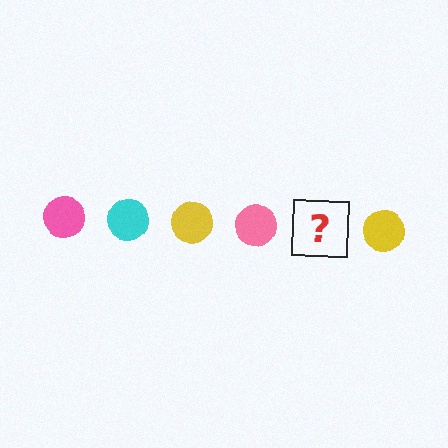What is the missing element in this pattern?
The missing element is a cyan circle.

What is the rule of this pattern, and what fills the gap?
The rule is that the pattern cycles through pink, cyan, yellow circles. The gap should be filled with a cyan circle.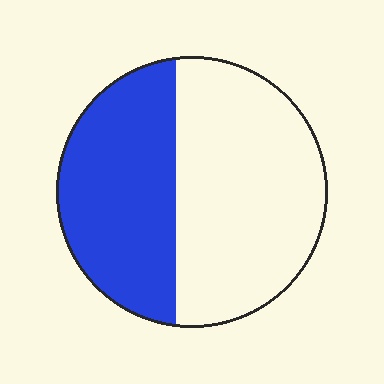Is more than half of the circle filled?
No.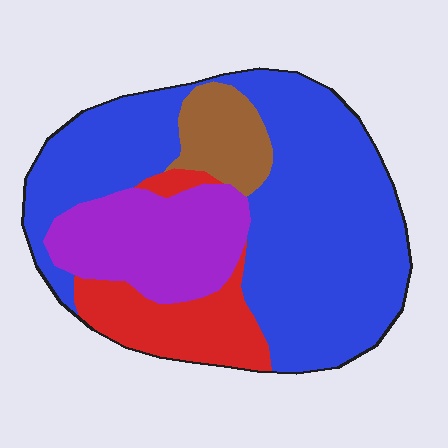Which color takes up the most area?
Blue, at roughly 60%.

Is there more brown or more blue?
Blue.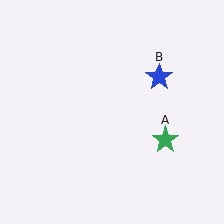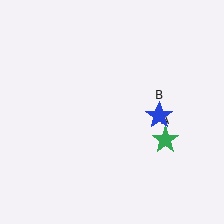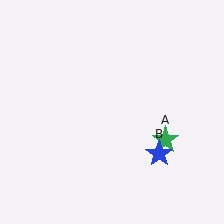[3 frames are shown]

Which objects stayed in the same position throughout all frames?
Green star (object A) remained stationary.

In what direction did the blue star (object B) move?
The blue star (object B) moved down.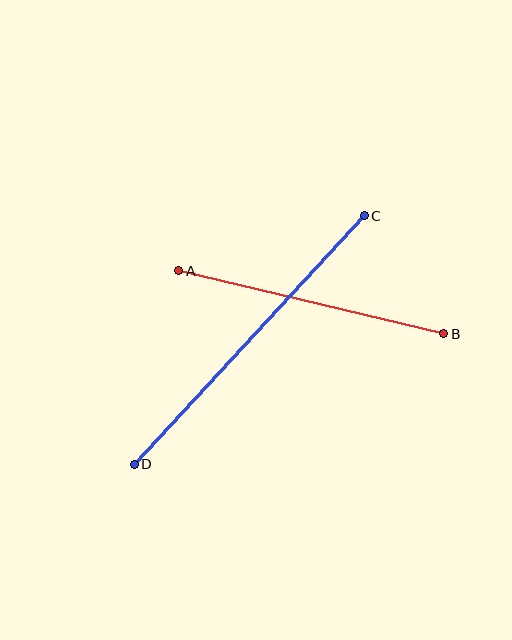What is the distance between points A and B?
The distance is approximately 272 pixels.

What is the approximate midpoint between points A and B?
The midpoint is at approximately (311, 302) pixels.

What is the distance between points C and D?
The distance is approximately 339 pixels.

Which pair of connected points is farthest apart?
Points C and D are farthest apart.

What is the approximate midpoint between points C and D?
The midpoint is at approximately (249, 340) pixels.